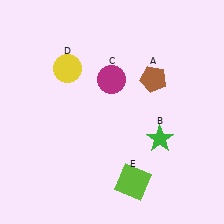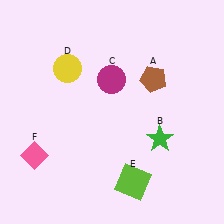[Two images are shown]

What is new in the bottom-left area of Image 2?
A pink diamond (F) was added in the bottom-left area of Image 2.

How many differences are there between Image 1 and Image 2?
There is 1 difference between the two images.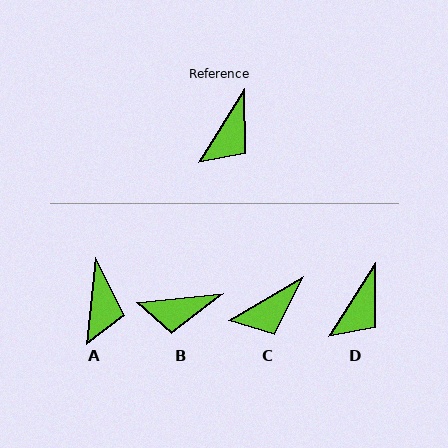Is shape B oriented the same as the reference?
No, it is off by about 53 degrees.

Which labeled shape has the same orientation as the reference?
D.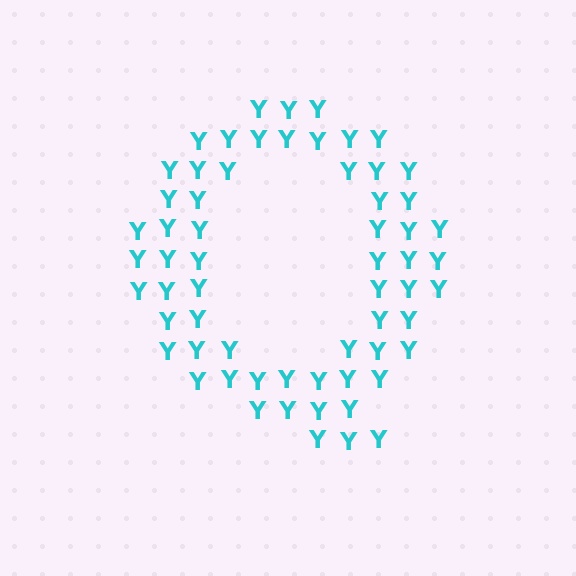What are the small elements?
The small elements are letter Y's.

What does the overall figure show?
The overall figure shows the letter Q.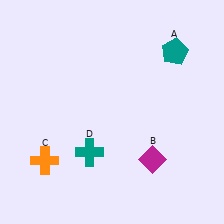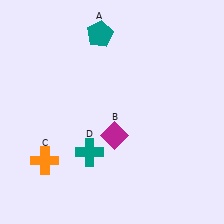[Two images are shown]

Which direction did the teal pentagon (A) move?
The teal pentagon (A) moved left.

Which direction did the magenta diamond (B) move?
The magenta diamond (B) moved left.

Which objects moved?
The objects that moved are: the teal pentagon (A), the magenta diamond (B).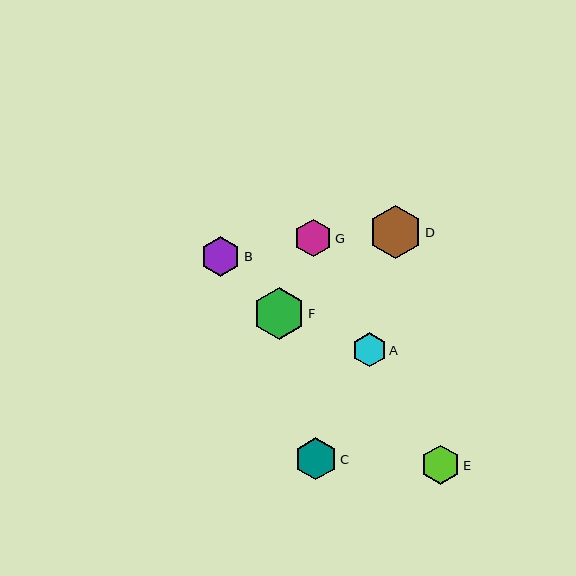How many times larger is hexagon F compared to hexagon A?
Hexagon F is approximately 1.5 times the size of hexagon A.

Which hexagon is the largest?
Hexagon D is the largest with a size of approximately 53 pixels.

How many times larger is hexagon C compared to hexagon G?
Hexagon C is approximately 1.1 times the size of hexagon G.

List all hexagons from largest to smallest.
From largest to smallest: D, F, C, B, E, G, A.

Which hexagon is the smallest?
Hexagon A is the smallest with a size of approximately 34 pixels.